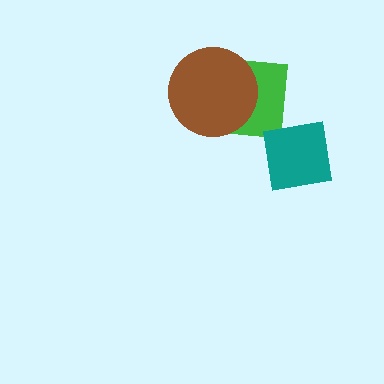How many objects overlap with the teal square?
0 objects overlap with the teal square.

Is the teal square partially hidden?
No, no other shape covers it.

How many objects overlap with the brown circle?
1 object overlaps with the brown circle.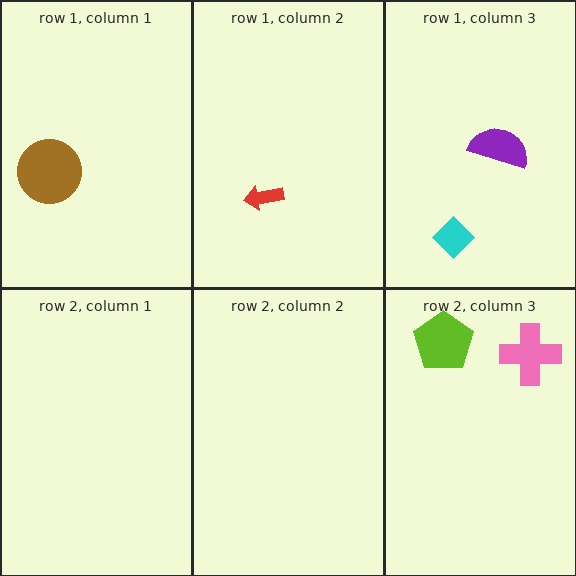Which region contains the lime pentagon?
The row 2, column 3 region.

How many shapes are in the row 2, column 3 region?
2.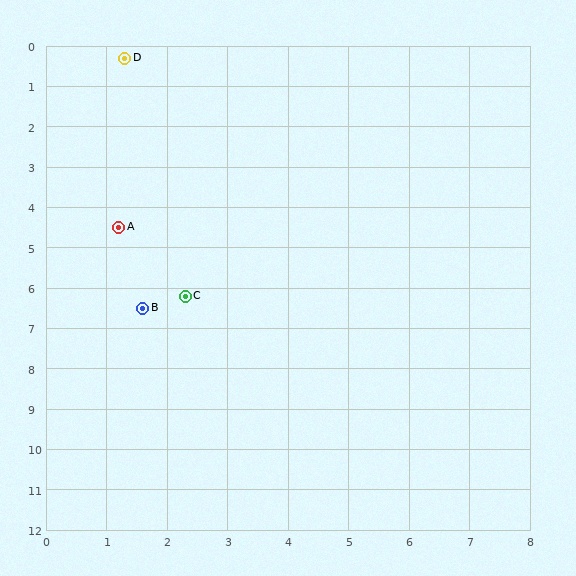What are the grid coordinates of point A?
Point A is at approximately (1.2, 4.5).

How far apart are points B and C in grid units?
Points B and C are about 0.8 grid units apart.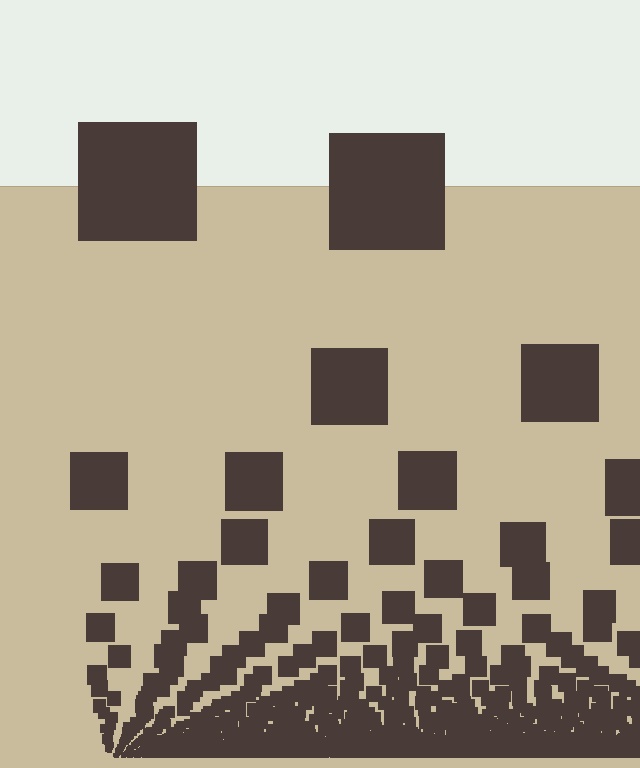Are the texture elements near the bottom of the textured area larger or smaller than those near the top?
Smaller. The gradient is inverted — elements near the bottom are smaller and denser.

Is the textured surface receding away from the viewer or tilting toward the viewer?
The surface appears to tilt toward the viewer. Texture elements get larger and sparser toward the top.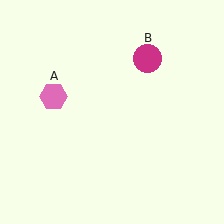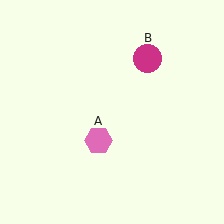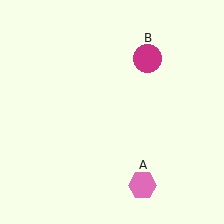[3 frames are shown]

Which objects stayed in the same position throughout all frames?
Magenta circle (object B) remained stationary.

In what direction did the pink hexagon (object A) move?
The pink hexagon (object A) moved down and to the right.